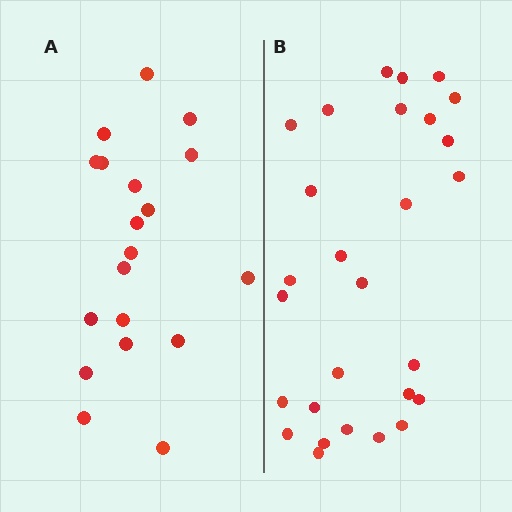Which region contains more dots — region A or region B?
Region B (the right region) has more dots.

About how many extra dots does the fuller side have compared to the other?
Region B has roughly 8 or so more dots than region A.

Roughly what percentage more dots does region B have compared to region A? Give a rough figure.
About 45% more.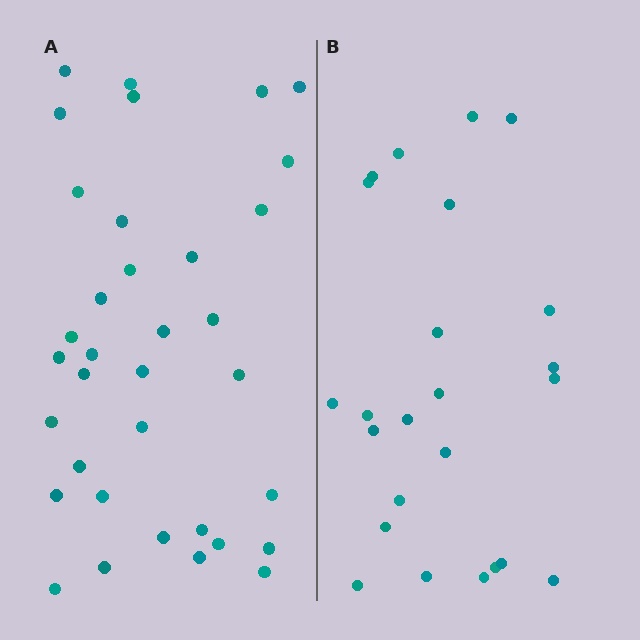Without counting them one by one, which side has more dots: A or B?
Region A (the left region) has more dots.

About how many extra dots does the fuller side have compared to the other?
Region A has roughly 12 or so more dots than region B.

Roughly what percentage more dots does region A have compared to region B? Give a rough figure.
About 45% more.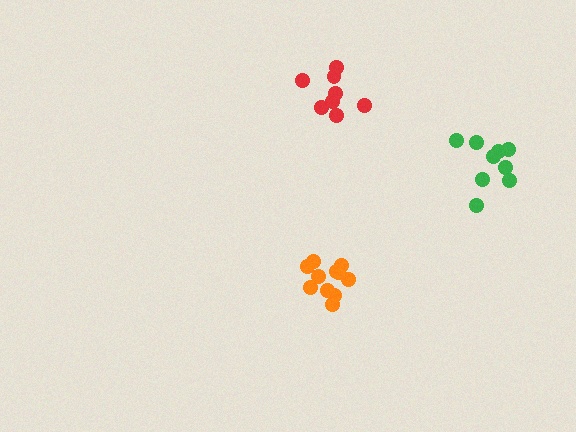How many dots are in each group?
Group 1: 8 dots, Group 2: 9 dots, Group 3: 11 dots (28 total).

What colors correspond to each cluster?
The clusters are colored: red, green, orange.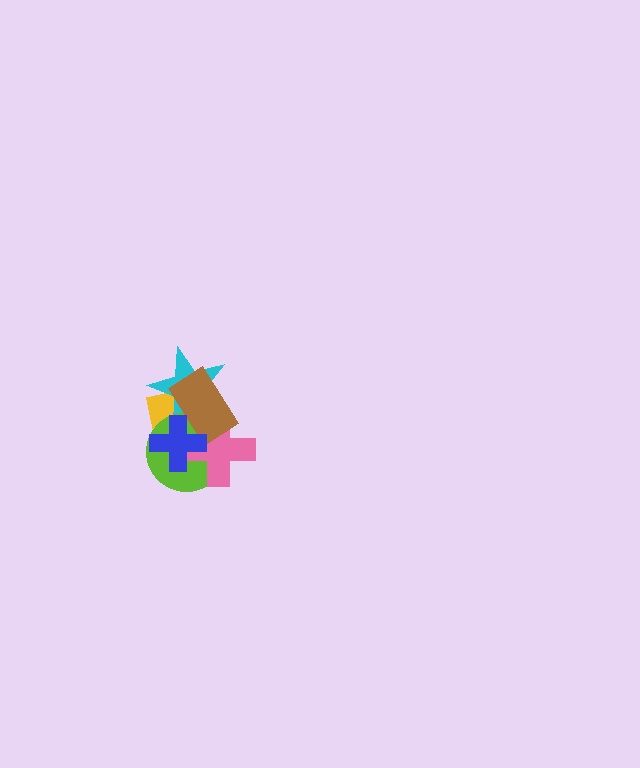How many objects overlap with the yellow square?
5 objects overlap with the yellow square.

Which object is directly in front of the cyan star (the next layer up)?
The lime circle is directly in front of the cyan star.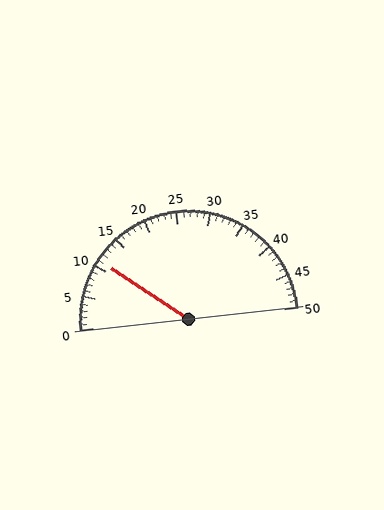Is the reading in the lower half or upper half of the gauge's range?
The reading is in the lower half of the range (0 to 50).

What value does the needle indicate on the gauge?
The needle indicates approximately 11.